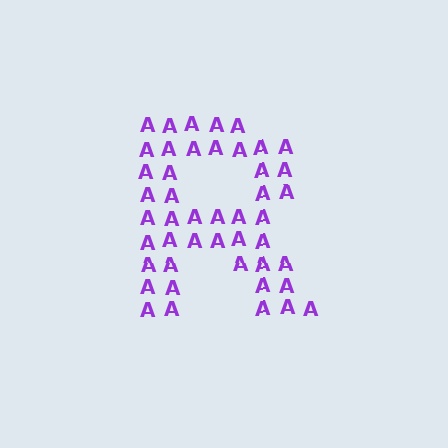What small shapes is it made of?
It is made of small letter A's.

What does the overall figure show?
The overall figure shows the letter R.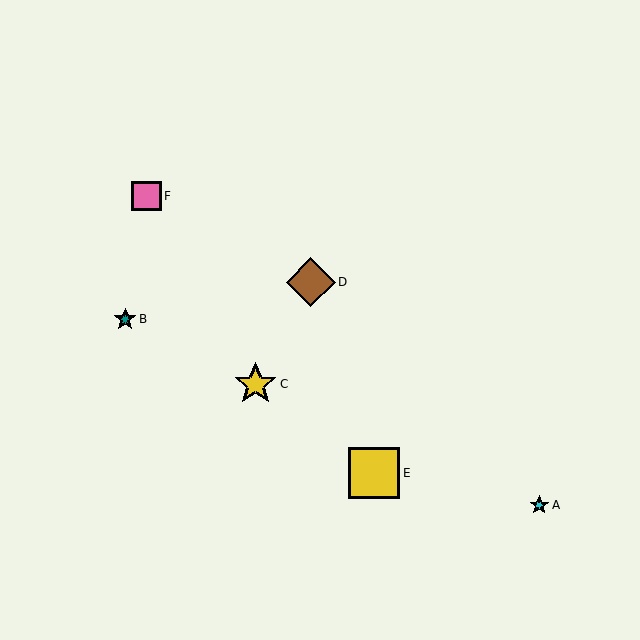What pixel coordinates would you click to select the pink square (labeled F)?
Click at (146, 196) to select the pink square F.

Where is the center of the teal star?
The center of the teal star is at (125, 319).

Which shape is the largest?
The yellow square (labeled E) is the largest.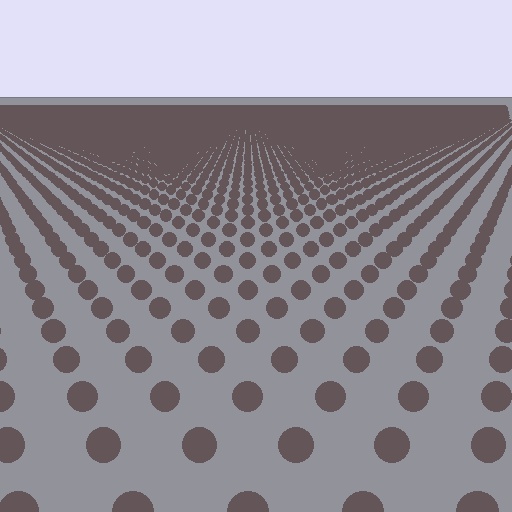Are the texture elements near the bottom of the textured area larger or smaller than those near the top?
Larger. Near the bottom, elements are closer to the viewer and appear at a bigger on-screen size.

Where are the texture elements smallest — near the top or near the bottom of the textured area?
Near the top.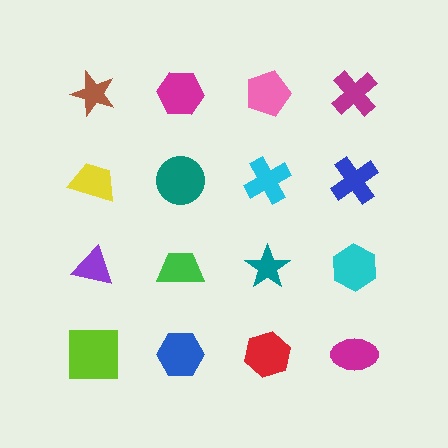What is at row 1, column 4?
A magenta cross.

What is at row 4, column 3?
A red hexagon.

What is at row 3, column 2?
A green trapezoid.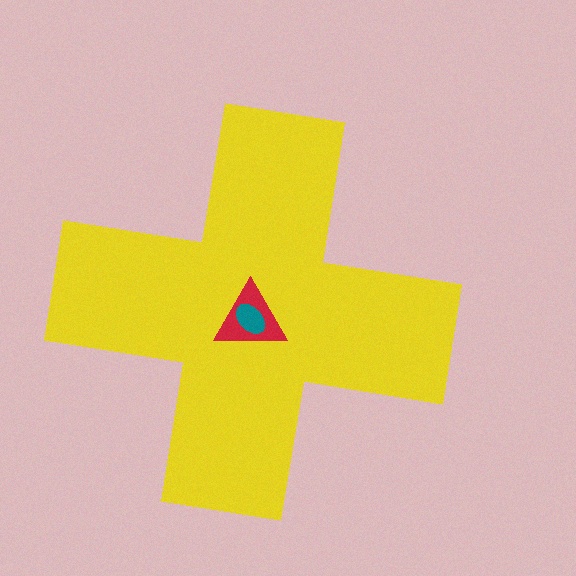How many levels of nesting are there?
3.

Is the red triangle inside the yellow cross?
Yes.